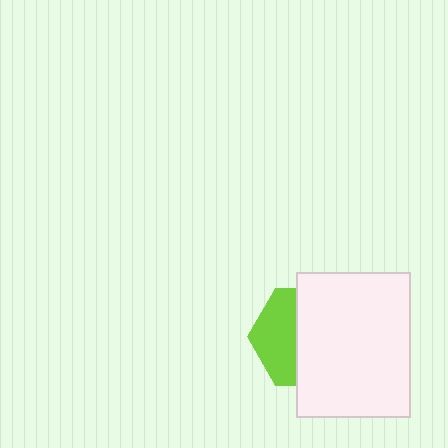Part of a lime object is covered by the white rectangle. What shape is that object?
It is a hexagon.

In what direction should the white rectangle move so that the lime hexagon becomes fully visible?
The white rectangle should move right. That is the shortest direction to clear the overlap and leave the lime hexagon fully visible.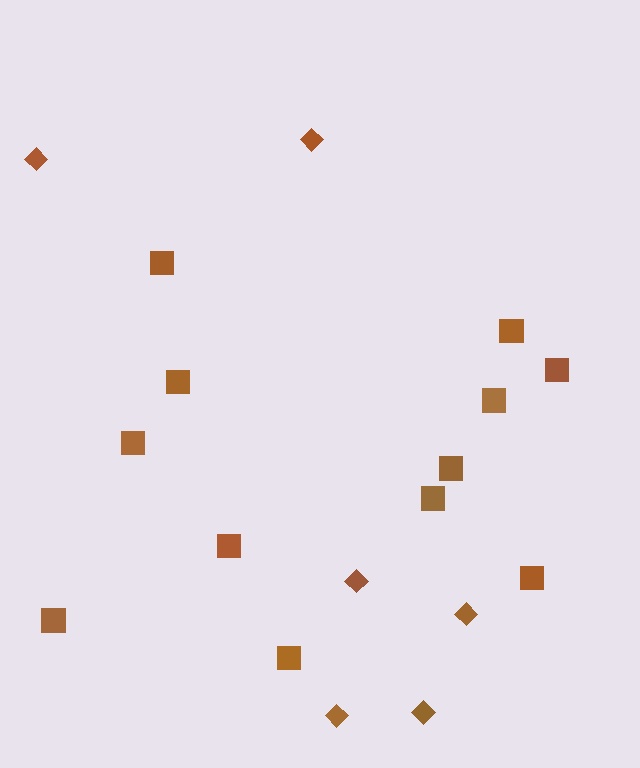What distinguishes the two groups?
There are 2 groups: one group of diamonds (6) and one group of squares (12).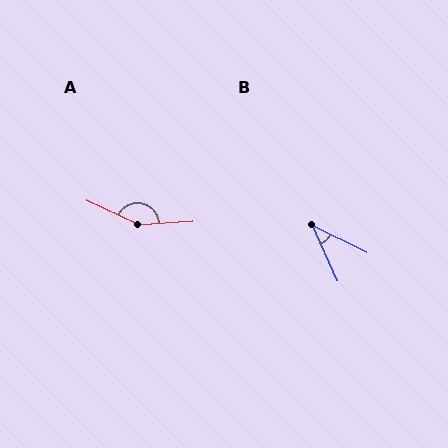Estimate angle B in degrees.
Approximately 39 degrees.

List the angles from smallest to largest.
B (39°), A (151°).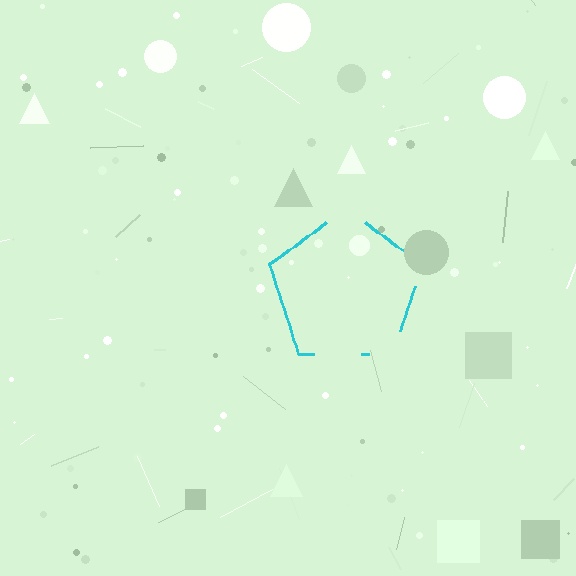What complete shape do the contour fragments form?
The contour fragments form a pentagon.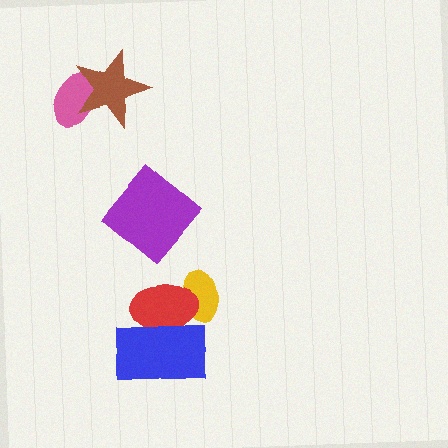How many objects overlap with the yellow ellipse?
1 object overlaps with the yellow ellipse.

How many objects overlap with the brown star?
1 object overlaps with the brown star.